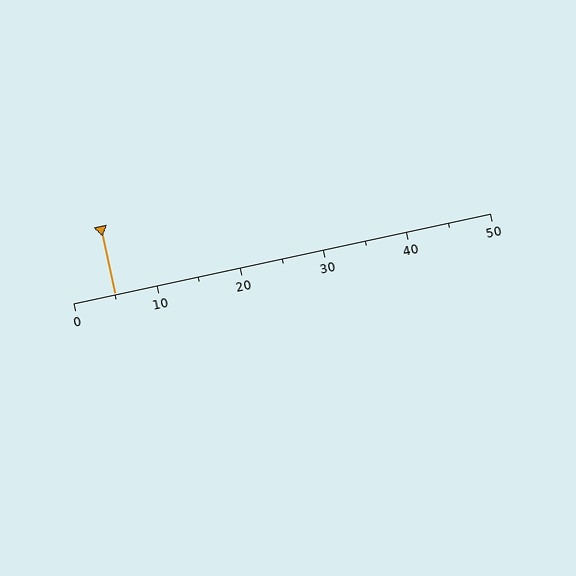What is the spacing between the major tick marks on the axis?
The major ticks are spaced 10 apart.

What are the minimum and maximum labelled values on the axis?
The axis runs from 0 to 50.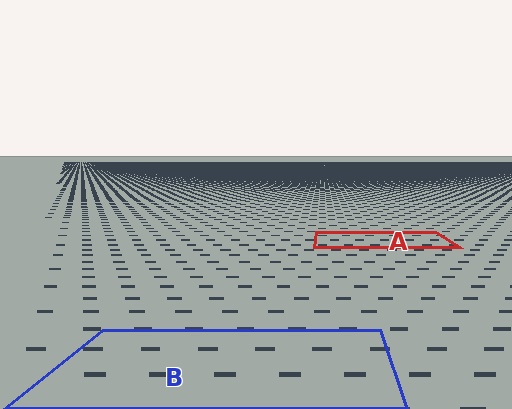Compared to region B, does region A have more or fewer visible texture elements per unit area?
Region A has more texture elements per unit area — they are packed more densely because it is farther away.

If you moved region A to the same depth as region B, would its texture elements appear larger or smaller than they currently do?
They would appear larger. At a closer depth, the same texture elements are projected at a bigger on-screen size.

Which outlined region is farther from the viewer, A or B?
Region A is farther from the viewer — the texture elements inside it appear smaller and more densely packed.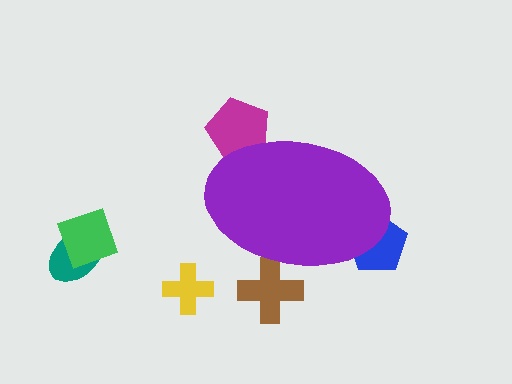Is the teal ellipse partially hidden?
No, the teal ellipse is fully visible.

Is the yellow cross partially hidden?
No, the yellow cross is fully visible.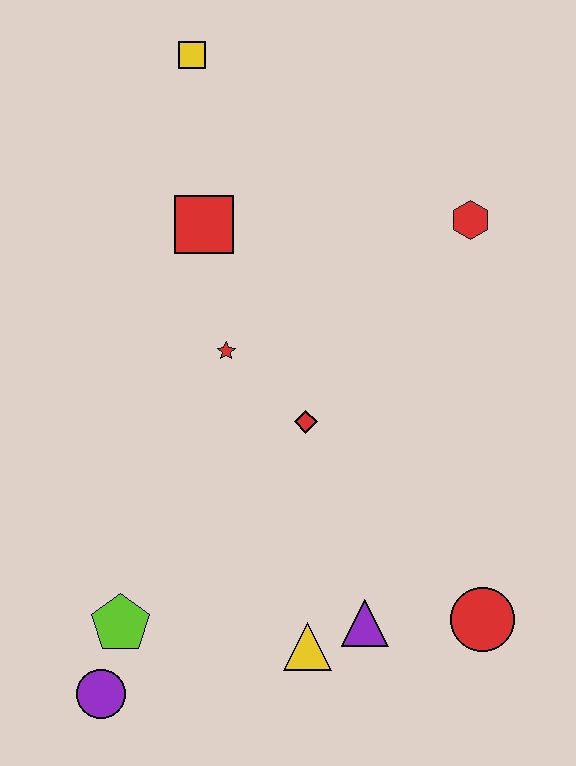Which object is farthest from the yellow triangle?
The yellow square is farthest from the yellow triangle.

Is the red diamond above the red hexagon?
No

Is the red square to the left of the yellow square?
No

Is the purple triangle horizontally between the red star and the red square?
No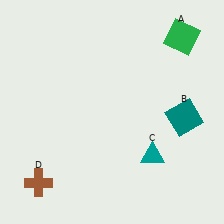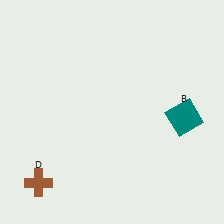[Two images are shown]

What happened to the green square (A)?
The green square (A) was removed in Image 2. It was in the top-right area of Image 1.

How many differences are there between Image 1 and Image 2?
There are 2 differences between the two images.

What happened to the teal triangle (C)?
The teal triangle (C) was removed in Image 2. It was in the bottom-right area of Image 1.